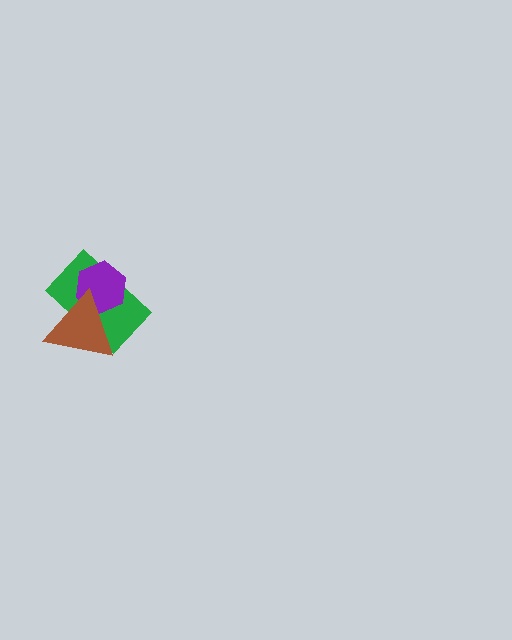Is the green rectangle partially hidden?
Yes, it is partially covered by another shape.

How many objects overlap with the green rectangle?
2 objects overlap with the green rectangle.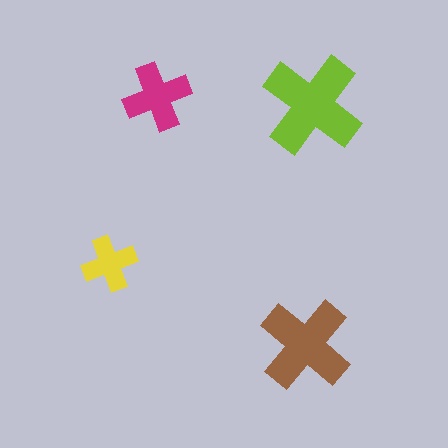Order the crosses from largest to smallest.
the lime one, the brown one, the magenta one, the yellow one.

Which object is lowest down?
The brown cross is bottommost.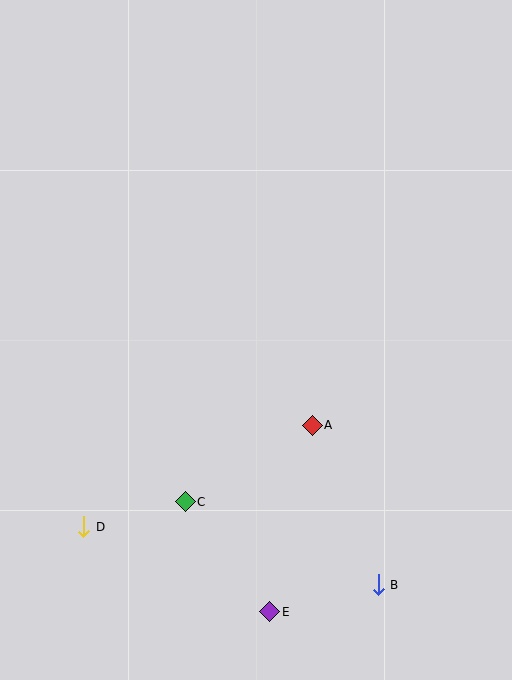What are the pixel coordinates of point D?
Point D is at (84, 527).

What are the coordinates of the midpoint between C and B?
The midpoint between C and B is at (282, 543).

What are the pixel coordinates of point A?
Point A is at (312, 425).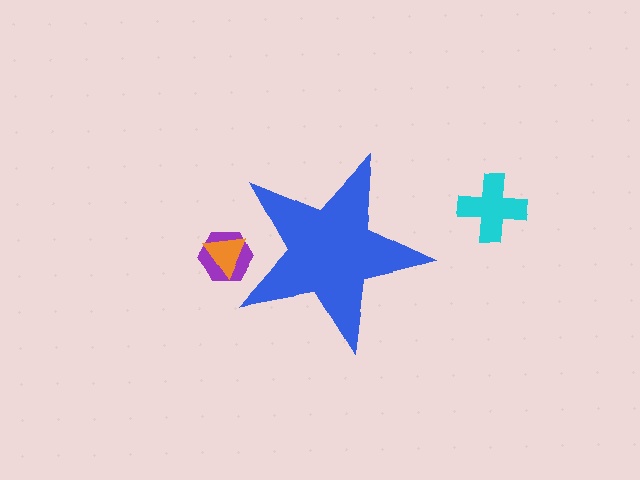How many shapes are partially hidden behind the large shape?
2 shapes are partially hidden.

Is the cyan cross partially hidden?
No, the cyan cross is fully visible.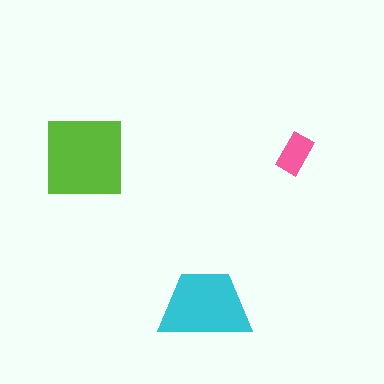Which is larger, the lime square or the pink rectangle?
The lime square.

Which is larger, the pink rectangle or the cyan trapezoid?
The cyan trapezoid.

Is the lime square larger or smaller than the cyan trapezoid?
Larger.